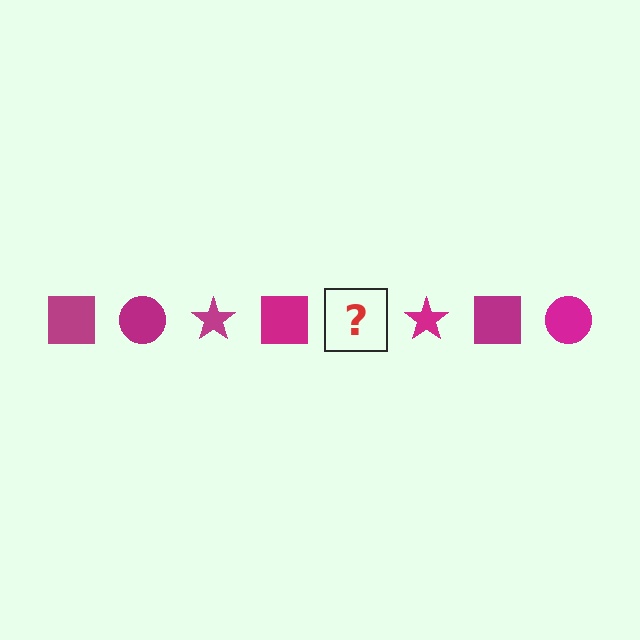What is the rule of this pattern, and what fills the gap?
The rule is that the pattern cycles through square, circle, star shapes in magenta. The gap should be filled with a magenta circle.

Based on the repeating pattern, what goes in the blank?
The blank should be a magenta circle.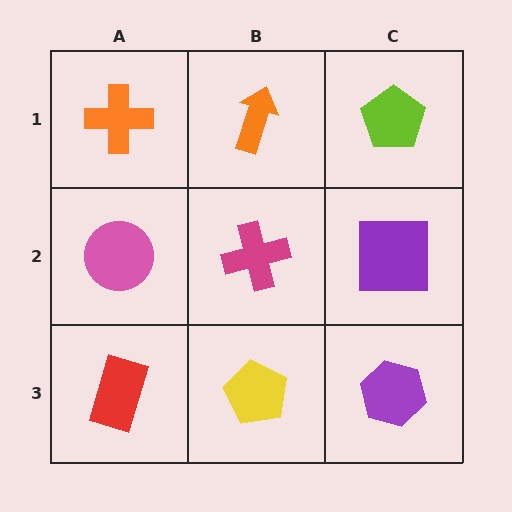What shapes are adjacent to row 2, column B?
An orange arrow (row 1, column B), a yellow pentagon (row 3, column B), a pink circle (row 2, column A), a purple square (row 2, column C).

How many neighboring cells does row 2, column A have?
3.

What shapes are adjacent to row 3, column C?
A purple square (row 2, column C), a yellow pentagon (row 3, column B).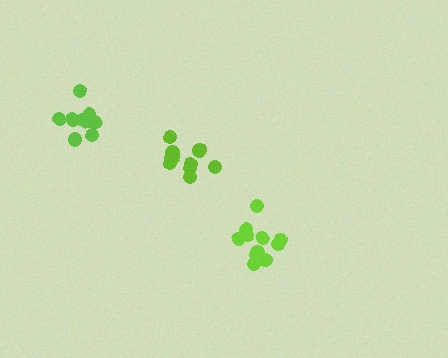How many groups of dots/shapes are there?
There are 3 groups.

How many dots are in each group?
Group 1: 10 dots, Group 2: 10 dots, Group 3: 11 dots (31 total).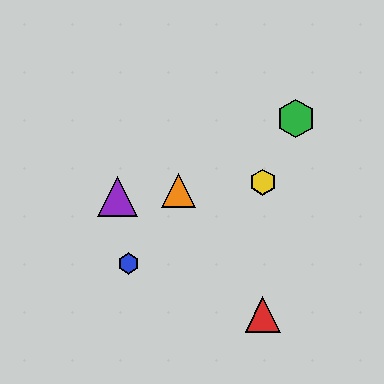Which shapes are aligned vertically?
The red triangle, the yellow hexagon are aligned vertically.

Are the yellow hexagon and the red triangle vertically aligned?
Yes, both are at x≈263.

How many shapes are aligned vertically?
2 shapes (the red triangle, the yellow hexagon) are aligned vertically.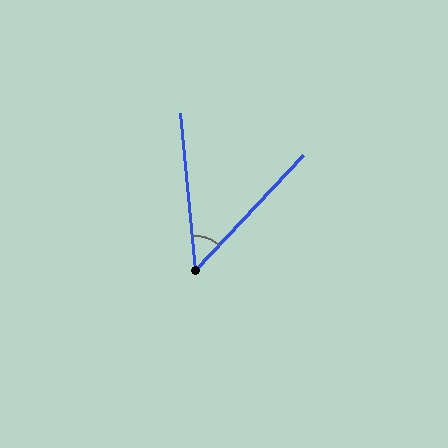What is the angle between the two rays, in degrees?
Approximately 49 degrees.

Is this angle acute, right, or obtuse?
It is acute.